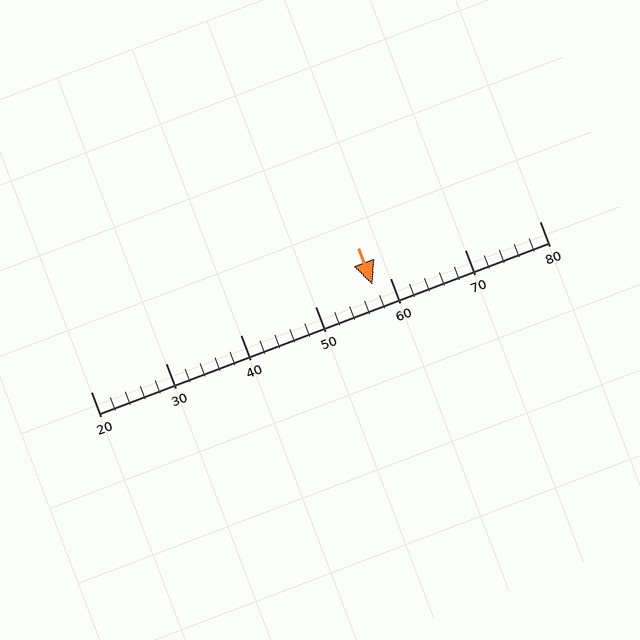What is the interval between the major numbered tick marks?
The major tick marks are spaced 10 units apart.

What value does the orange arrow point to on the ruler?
The orange arrow points to approximately 58.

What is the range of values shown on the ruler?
The ruler shows values from 20 to 80.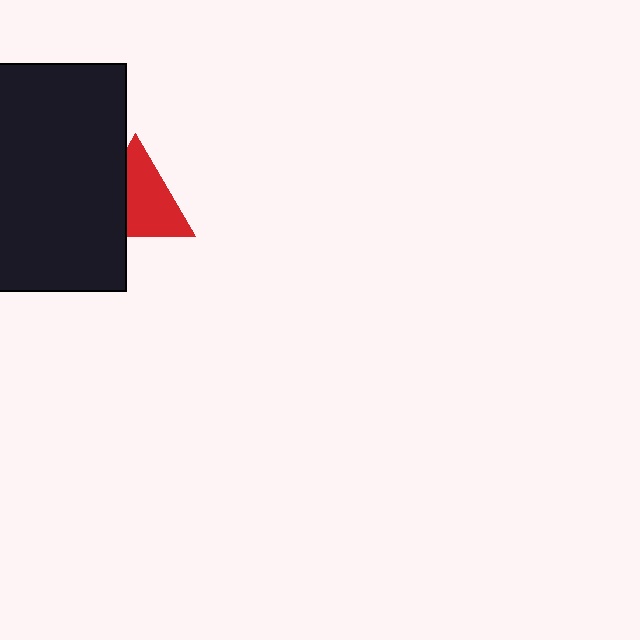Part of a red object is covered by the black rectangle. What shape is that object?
It is a triangle.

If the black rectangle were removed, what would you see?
You would see the complete red triangle.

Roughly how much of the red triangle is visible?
About half of it is visible (roughly 63%).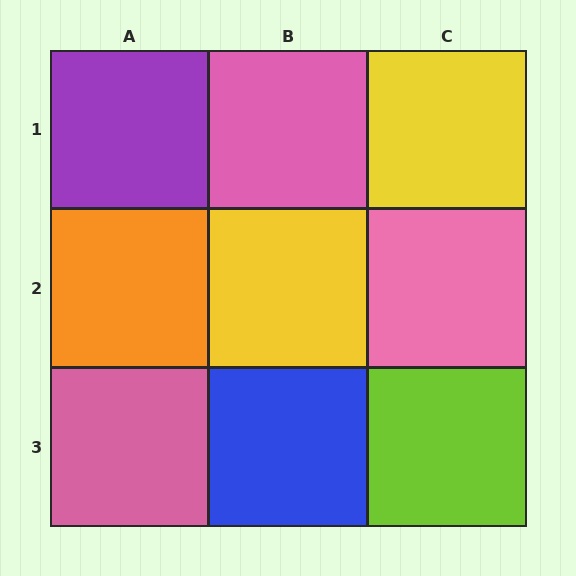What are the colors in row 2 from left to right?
Orange, yellow, pink.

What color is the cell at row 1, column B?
Pink.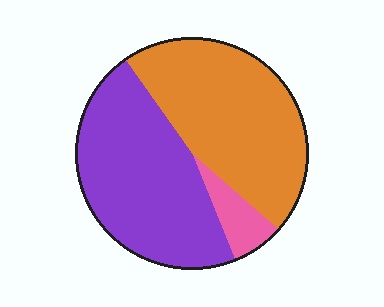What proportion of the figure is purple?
Purple takes up about one half (1/2) of the figure.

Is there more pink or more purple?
Purple.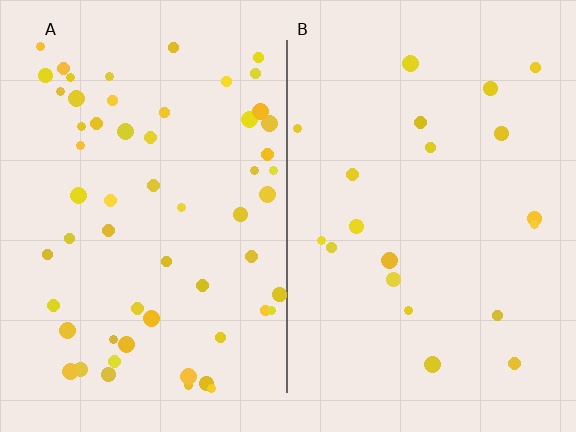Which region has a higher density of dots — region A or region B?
A (the left).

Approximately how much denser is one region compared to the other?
Approximately 2.9× — region A over region B.